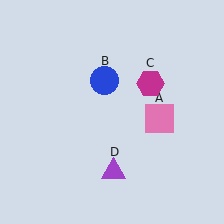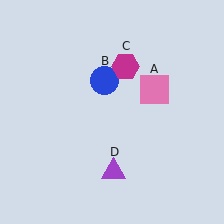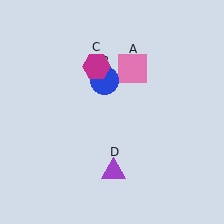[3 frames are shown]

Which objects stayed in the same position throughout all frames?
Blue circle (object B) and purple triangle (object D) remained stationary.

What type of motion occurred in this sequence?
The pink square (object A), magenta hexagon (object C) rotated counterclockwise around the center of the scene.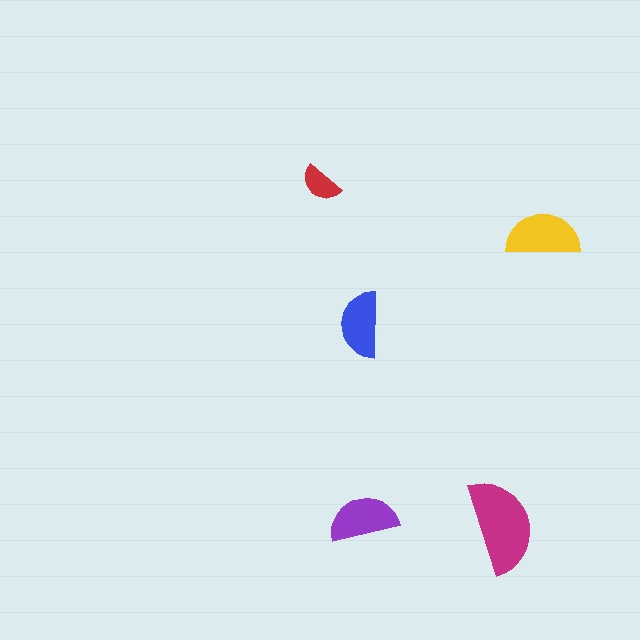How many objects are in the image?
There are 5 objects in the image.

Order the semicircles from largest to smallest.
the magenta one, the yellow one, the purple one, the blue one, the red one.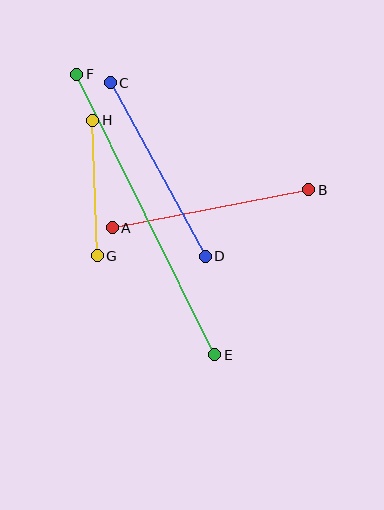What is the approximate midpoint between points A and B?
The midpoint is at approximately (211, 209) pixels.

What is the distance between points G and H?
The distance is approximately 136 pixels.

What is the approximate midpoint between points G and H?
The midpoint is at approximately (95, 188) pixels.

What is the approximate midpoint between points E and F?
The midpoint is at approximately (146, 215) pixels.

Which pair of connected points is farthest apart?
Points E and F are farthest apart.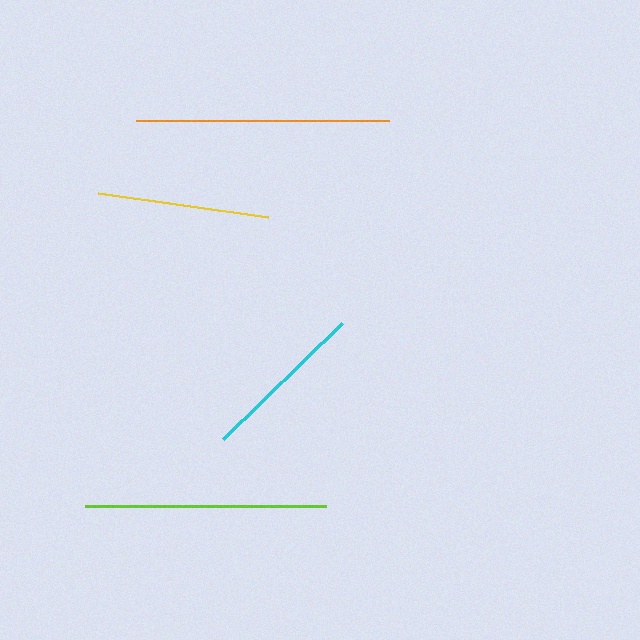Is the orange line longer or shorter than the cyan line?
The orange line is longer than the cyan line.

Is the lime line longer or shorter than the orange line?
The orange line is longer than the lime line.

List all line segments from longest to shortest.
From longest to shortest: orange, lime, yellow, cyan.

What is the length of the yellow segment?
The yellow segment is approximately 171 pixels long.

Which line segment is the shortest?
The cyan line is the shortest at approximately 166 pixels.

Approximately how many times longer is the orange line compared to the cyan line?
The orange line is approximately 1.5 times the length of the cyan line.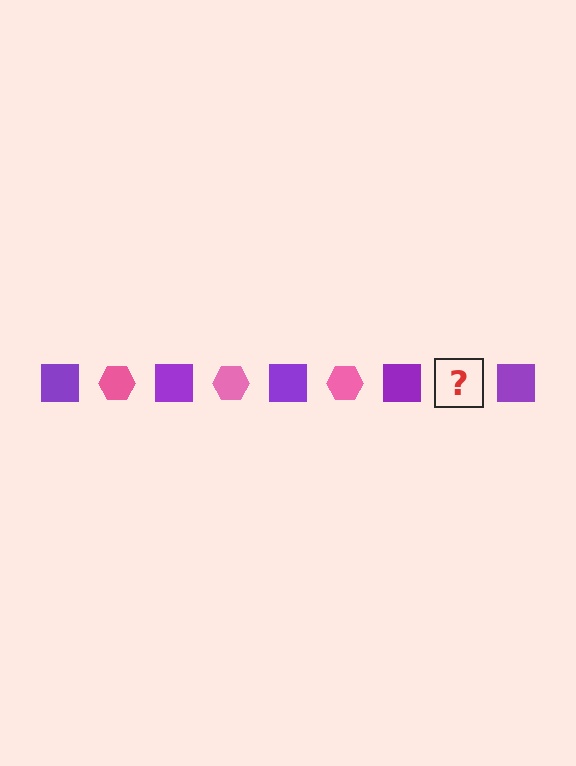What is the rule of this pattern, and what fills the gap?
The rule is that the pattern alternates between purple square and pink hexagon. The gap should be filled with a pink hexagon.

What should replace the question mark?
The question mark should be replaced with a pink hexagon.